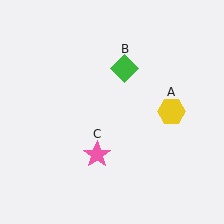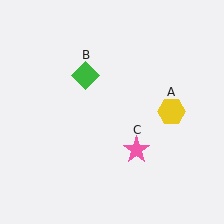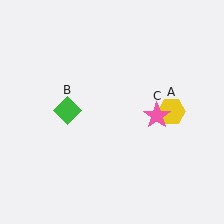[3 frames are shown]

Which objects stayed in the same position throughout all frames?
Yellow hexagon (object A) remained stationary.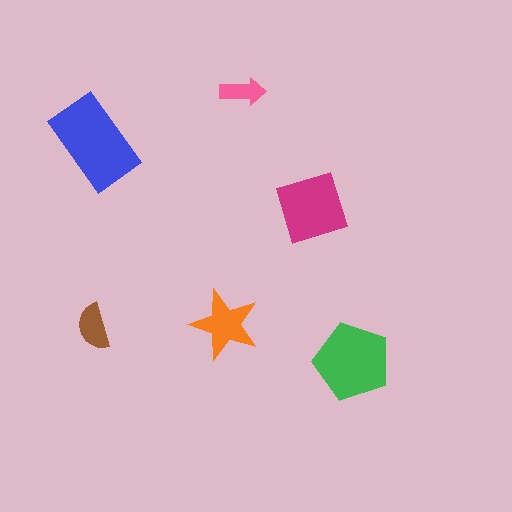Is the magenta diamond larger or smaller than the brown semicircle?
Larger.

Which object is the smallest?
The pink arrow.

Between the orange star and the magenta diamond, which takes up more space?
The magenta diamond.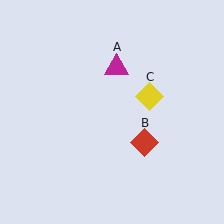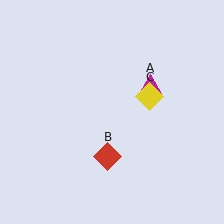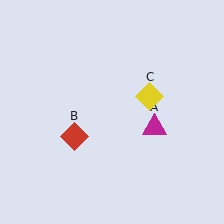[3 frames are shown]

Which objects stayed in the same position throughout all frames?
Yellow diamond (object C) remained stationary.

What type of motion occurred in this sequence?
The magenta triangle (object A), red diamond (object B) rotated clockwise around the center of the scene.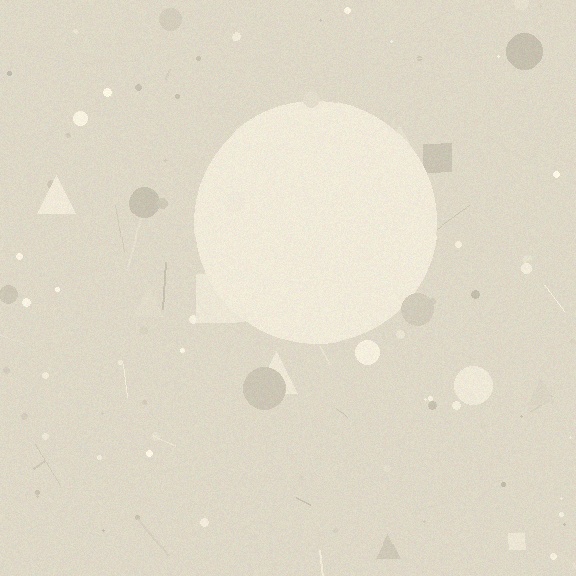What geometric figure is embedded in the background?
A circle is embedded in the background.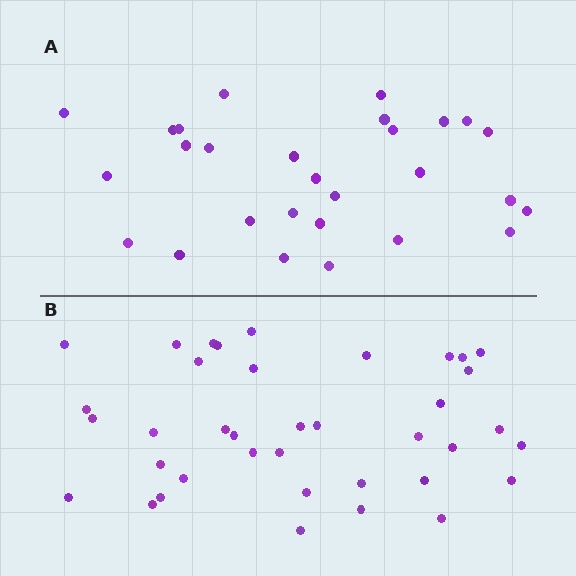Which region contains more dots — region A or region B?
Region B (the bottom region) has more dots.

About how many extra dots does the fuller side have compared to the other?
Region B has roughly 10 or so more dots than region A.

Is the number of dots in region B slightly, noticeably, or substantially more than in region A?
Region B has noticeably more, but not dramatically so. The ratio is roughly 1.4 to 1.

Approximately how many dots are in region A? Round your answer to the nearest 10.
About 30 dots. (The exact count is 28, which rounds to 30.)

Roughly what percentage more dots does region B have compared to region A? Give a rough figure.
About 35% more.